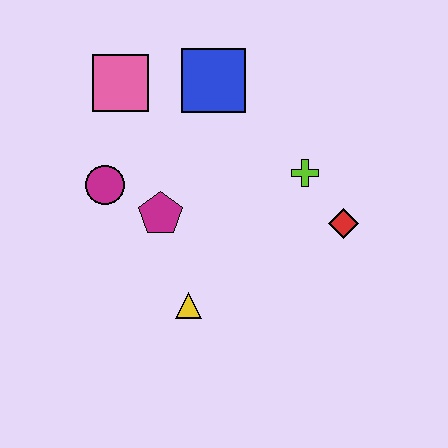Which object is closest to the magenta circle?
The magenta pentagon is closest to the magenta circle.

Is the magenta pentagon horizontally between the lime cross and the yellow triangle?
No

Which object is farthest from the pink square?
The red diamond is farthest from the pink square.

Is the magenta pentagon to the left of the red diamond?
Yes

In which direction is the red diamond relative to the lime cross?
The red diamond is below the lime cross.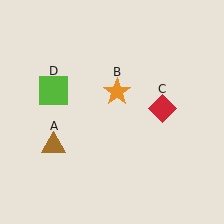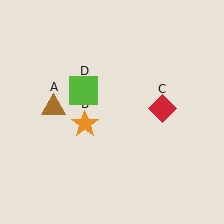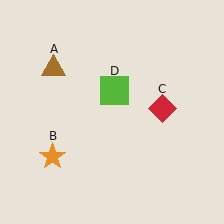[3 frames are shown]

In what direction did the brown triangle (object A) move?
The brown triangle (object A) moved up.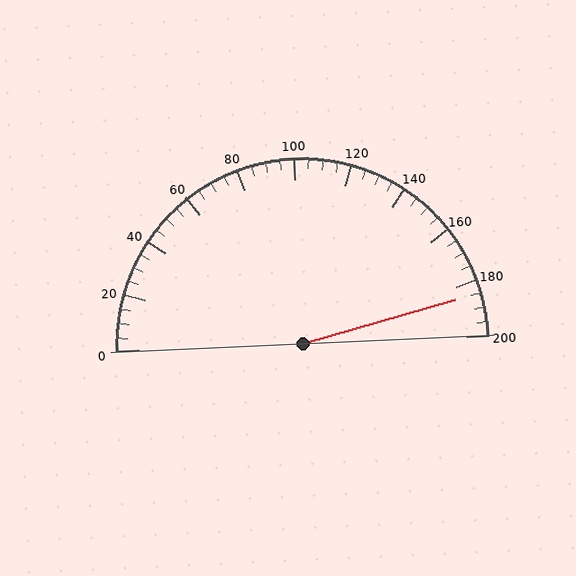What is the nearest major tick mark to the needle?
The nearest major tick mark is 180.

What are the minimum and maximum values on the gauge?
The gauge ranges from 0 to 200.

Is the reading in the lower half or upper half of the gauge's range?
The reading is in the upper half of the range (0 to 200).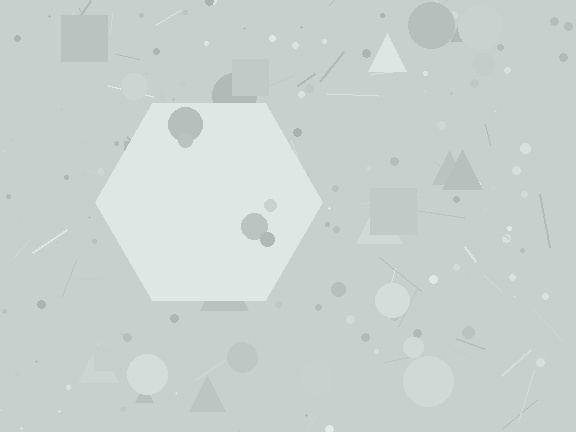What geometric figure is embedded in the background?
A hexagon is embedded in the background.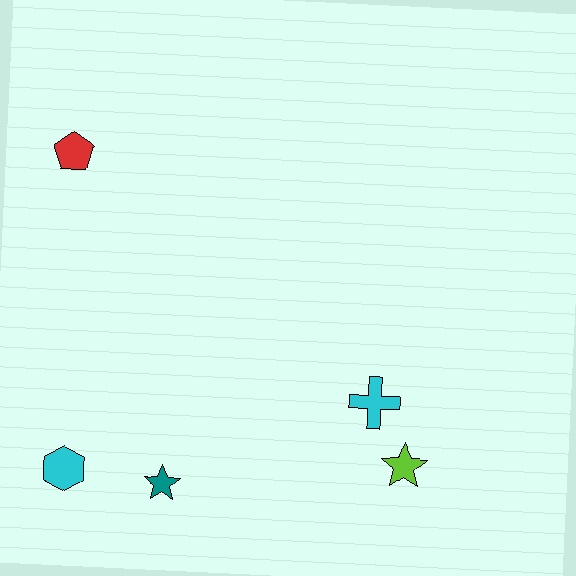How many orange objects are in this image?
There are no orange objects.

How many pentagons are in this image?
There is 1 pentagon.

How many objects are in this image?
There are 5 objects.